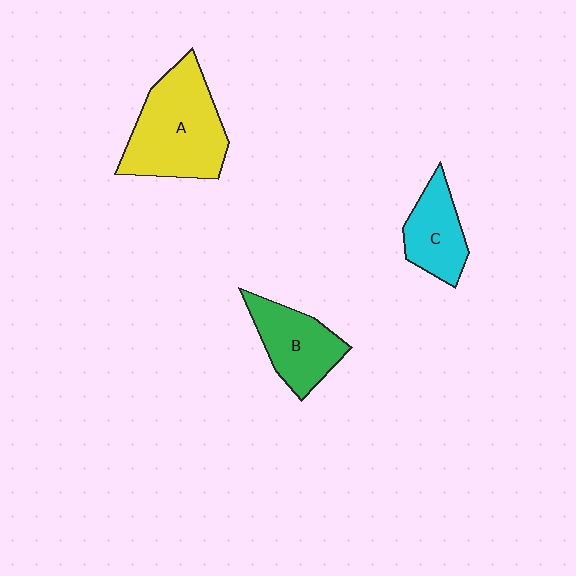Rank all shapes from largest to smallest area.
From largest to smallest: A (yellow), B (green), C (cyan).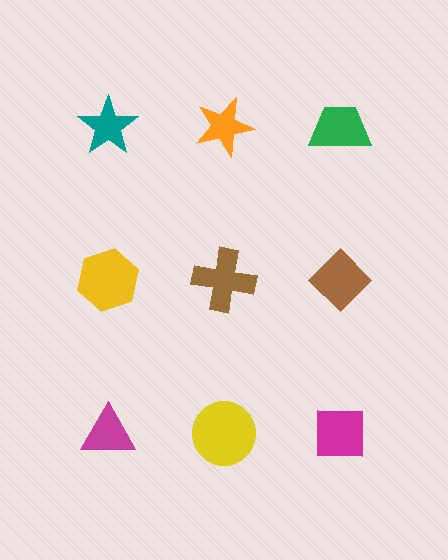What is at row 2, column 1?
A yellow hexagon.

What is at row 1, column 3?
A green trapezoid.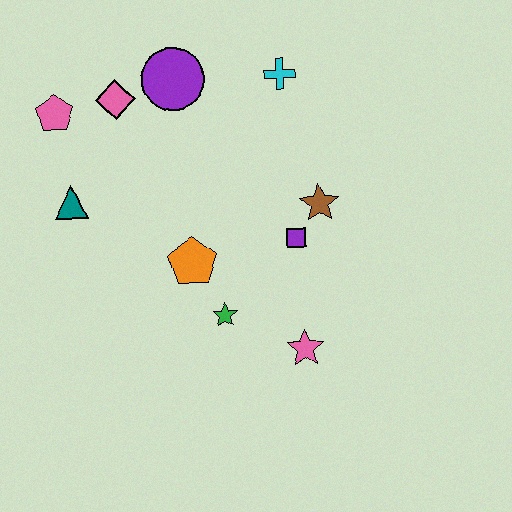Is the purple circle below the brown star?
No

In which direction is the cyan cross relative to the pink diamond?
The cyan cross is to the right of the pink diamond.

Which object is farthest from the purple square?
The pink pentagon is farthest from the purple square.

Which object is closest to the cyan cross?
The purple circle is closest to the cyan cross.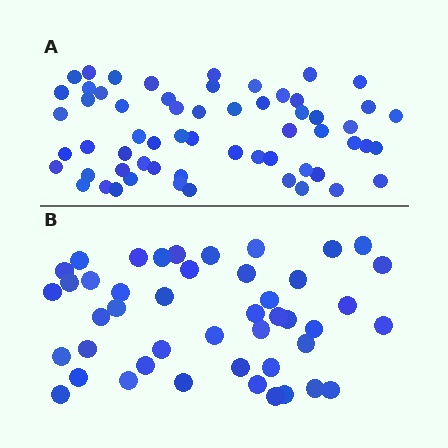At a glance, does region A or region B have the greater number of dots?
Region A (the top region) has more dots.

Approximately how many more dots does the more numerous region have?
Region A has approximately 15 more dots than region B.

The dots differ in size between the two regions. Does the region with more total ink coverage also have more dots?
No. Region B has more total ink coverage because its dots are larger, but region A actually contains more individual dots. Total area can be misleading — the number of items is what matters here.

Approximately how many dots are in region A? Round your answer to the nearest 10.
About 60 dots.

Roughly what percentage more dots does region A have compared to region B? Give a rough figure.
About 35% more.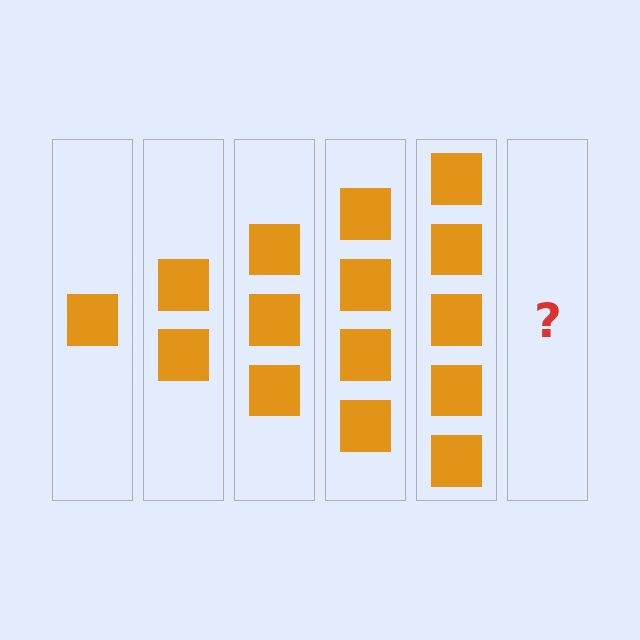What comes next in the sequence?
The next element should be 6 squares.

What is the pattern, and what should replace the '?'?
The pattern is that each step adds one more square. The '?' should be 6 squares.